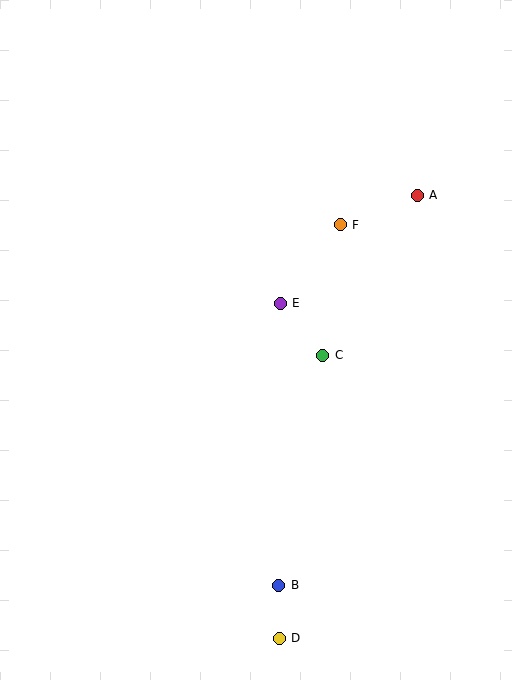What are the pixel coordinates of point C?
Point C is at (323, 355).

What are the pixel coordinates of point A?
Point A is at (417, 195).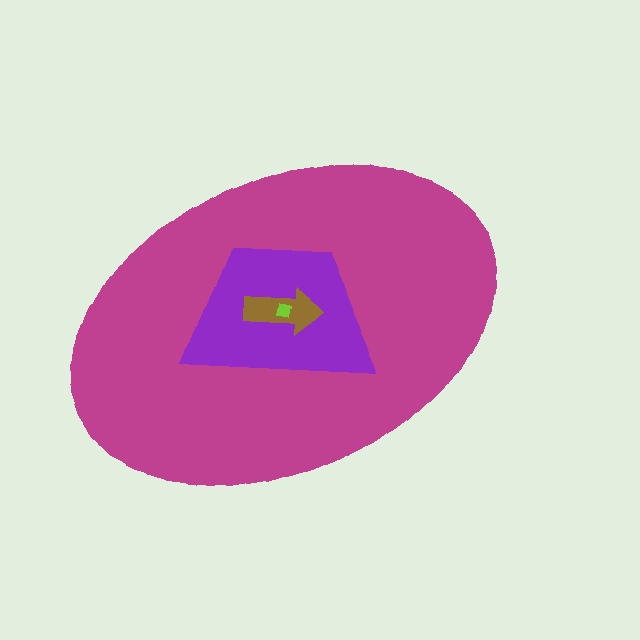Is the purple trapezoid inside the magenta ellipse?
Yes.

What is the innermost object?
The lime square.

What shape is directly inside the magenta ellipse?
The purple trapezoid.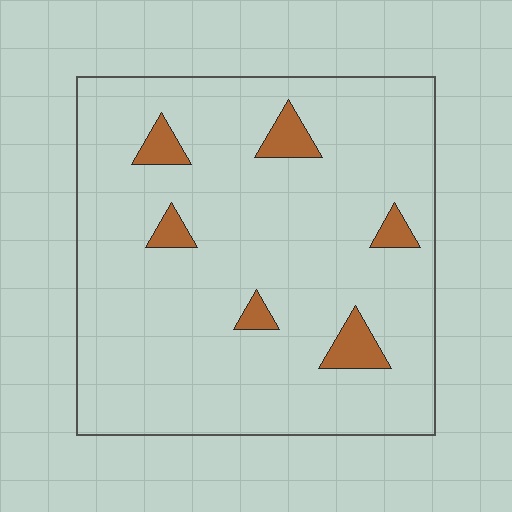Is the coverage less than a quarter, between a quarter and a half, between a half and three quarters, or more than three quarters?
Less than a quarter.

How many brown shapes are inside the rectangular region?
6.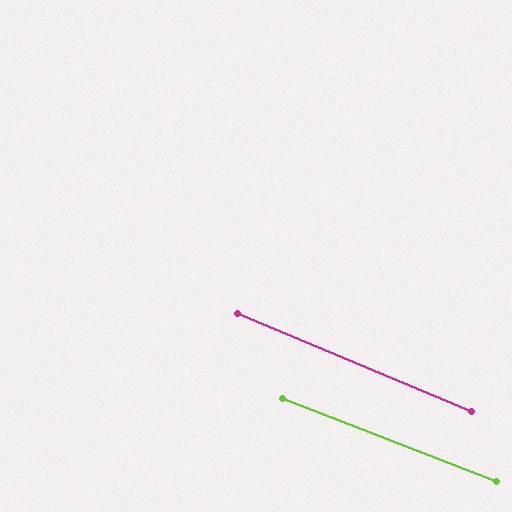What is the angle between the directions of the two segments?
Approximately 2 degrees.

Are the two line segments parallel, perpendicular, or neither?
Parallel — their directions differ by only 1.6°.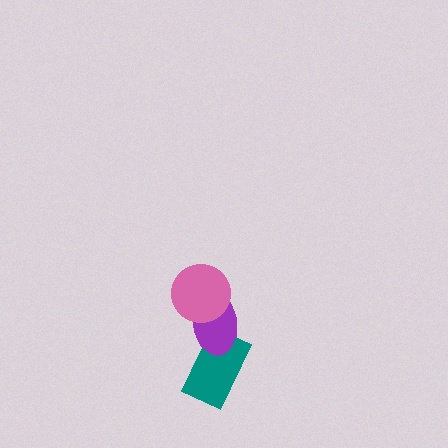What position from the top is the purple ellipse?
The purple ellipse is 2nd from the top.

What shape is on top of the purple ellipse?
The pink circle is on top of the purple ellipse.